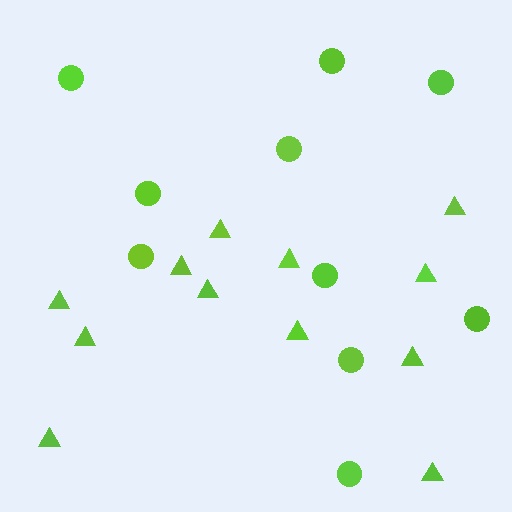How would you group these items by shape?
There are 2 groups: one group of circles (10) and one group of triangles (12).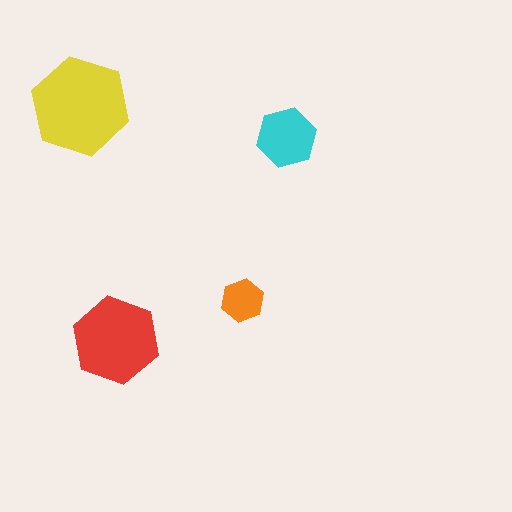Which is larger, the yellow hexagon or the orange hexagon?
The yellow one.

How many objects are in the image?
There are 4 objects in the image.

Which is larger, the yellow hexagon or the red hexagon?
The yellow one.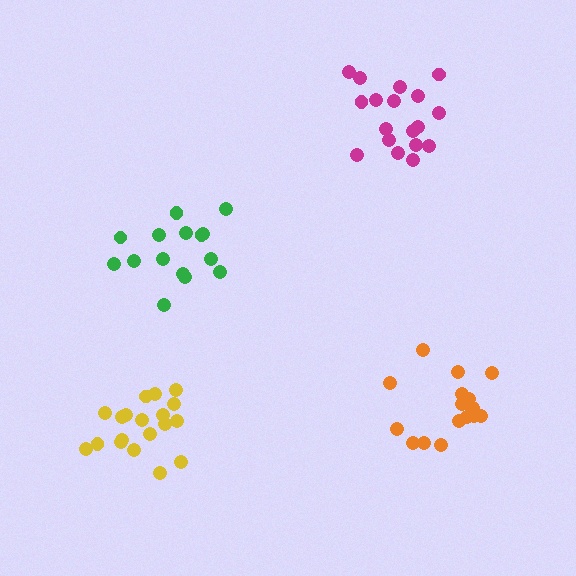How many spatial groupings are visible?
There are 4 spatial groupings.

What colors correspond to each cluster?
The clusters are colored: magenta, green, orange, yellow.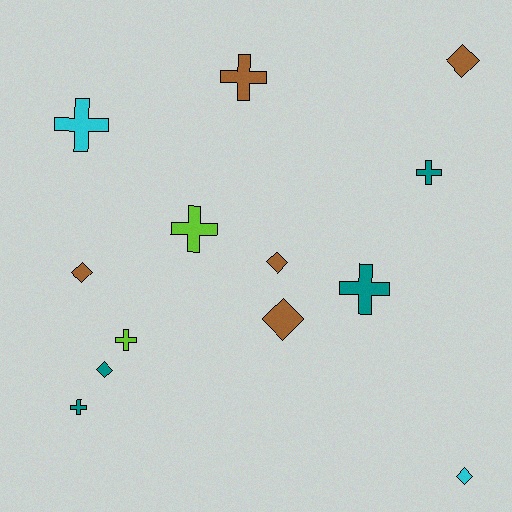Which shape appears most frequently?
Cross, with 7 objects.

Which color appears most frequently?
Brown, with 5 objects.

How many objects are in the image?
There are 13 objects.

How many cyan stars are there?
There are no cyan stars.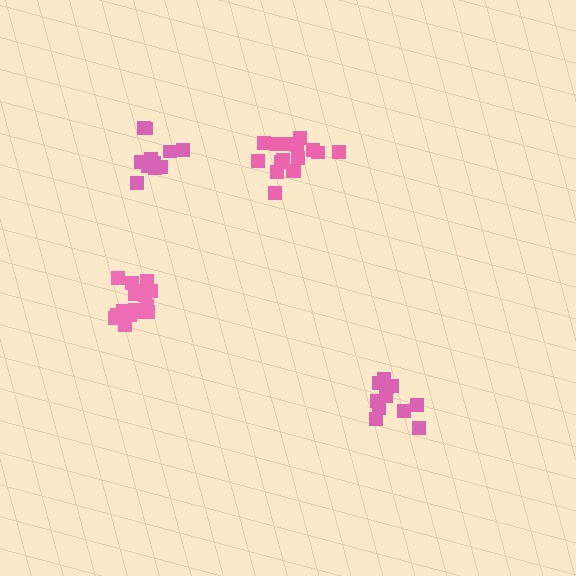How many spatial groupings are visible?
There are 4 spatial groupings.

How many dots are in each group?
Group 1: 17 dots, Group 2: 11 dots, Group 3: 17 dots, Group 4: 11 dots (56 total).